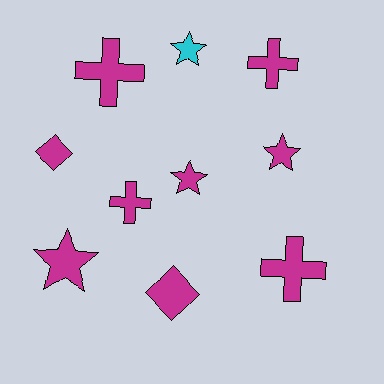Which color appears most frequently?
Magenta, with 9 objects.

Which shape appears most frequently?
Star, with 4 objects.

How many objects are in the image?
There are 10 objects.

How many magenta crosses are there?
There are 4 magenta crosses.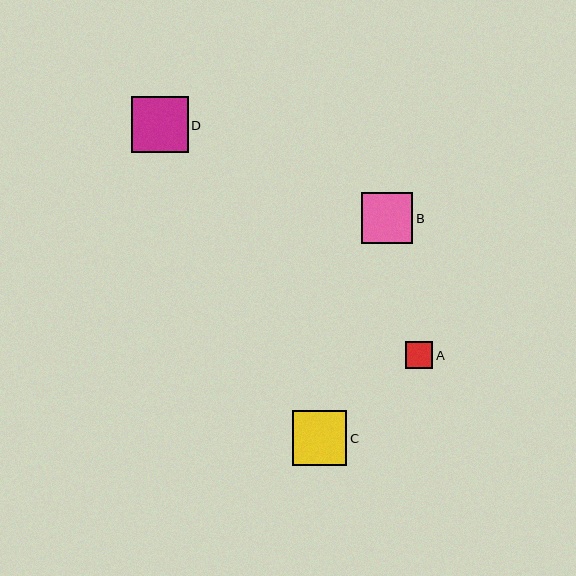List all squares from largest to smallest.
From largest to smallest: D, C, B, A.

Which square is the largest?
Square D is the largest with a size of approximately 56 pixels.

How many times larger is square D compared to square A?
Square D is approximately 2.1 times the size of square A.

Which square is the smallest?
Square A is the smallest with a size of approximately 27 pixels.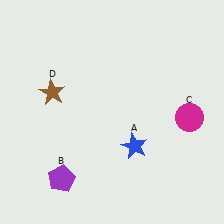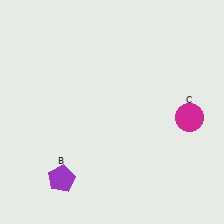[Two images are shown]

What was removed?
The blue star (A), the brown star (D) were removed in Image 2.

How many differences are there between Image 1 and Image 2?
There are 2 differences between the two images.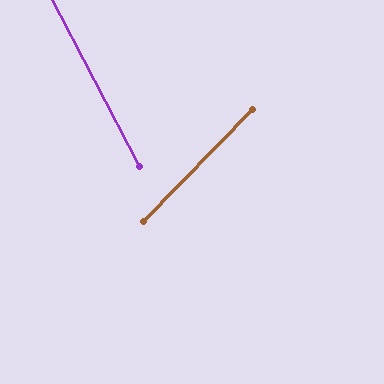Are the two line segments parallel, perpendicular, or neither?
Neither parallel nor perpendicular — they differ by about 72°.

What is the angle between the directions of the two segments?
Approximately 72 degrees.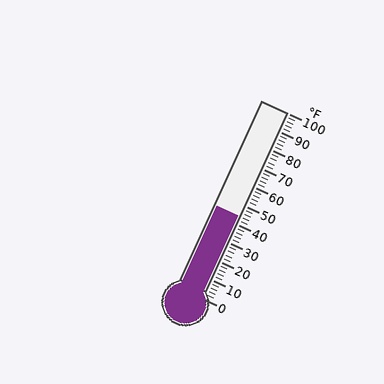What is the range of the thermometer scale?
The thermometer scale ranges from 0°F to 100°F.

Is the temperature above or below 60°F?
The temperature is below 60°F.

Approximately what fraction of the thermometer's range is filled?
The thermometer is filled to approximately 45% of its range.